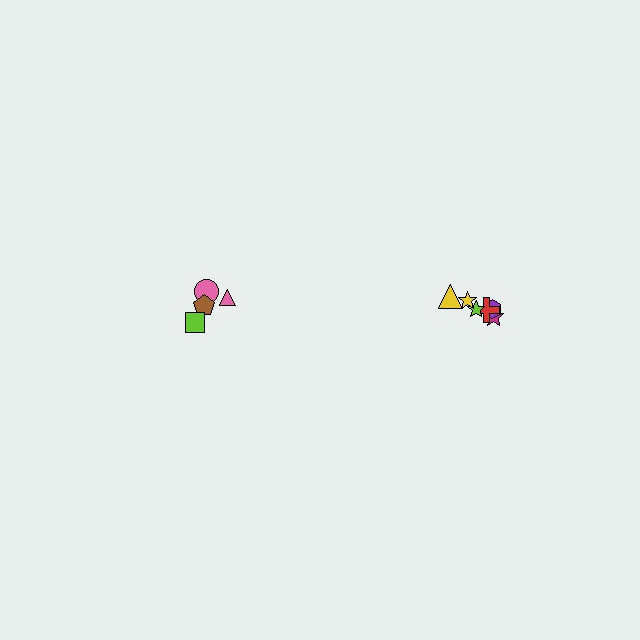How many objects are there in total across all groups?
There are 10 objects.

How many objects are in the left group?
There are 4 objects.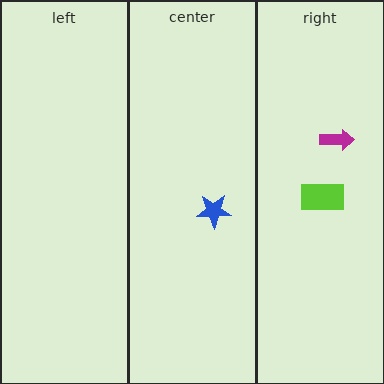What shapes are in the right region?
The magenta arrow, the lime rectangle.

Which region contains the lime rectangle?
The right region.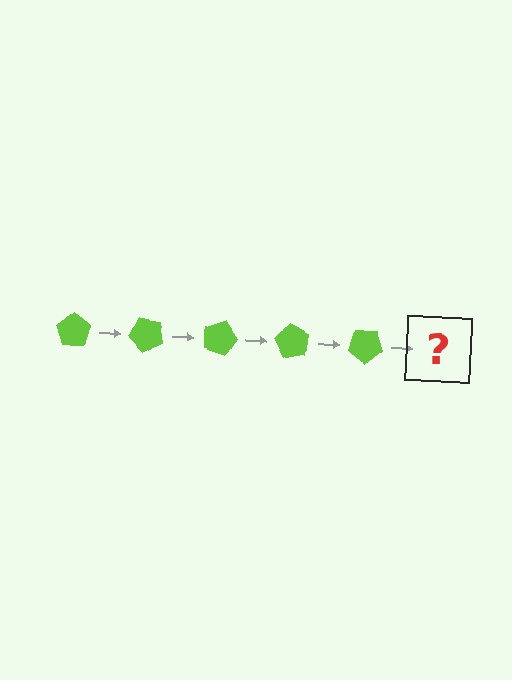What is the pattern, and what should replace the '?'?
The pattern is that the pentagon rotates 45 degrees each step. The '?' should be a lime pentagon rotated 225 degrees.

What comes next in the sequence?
The next element should be a lime pentagon rotated 225 degrees.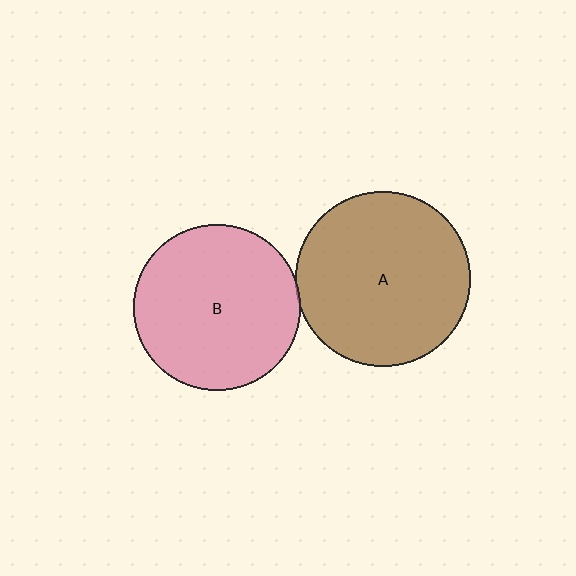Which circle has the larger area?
Circle A (brown).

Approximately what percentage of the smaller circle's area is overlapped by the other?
Approximately 5%.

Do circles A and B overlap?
Yes.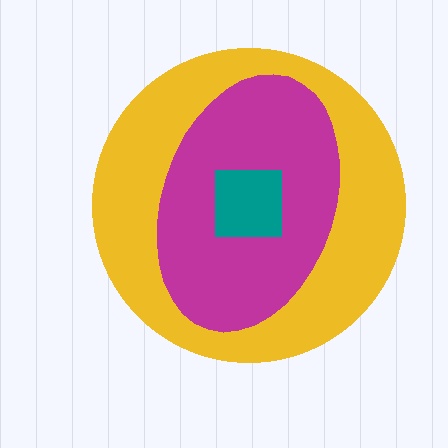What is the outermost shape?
The yellow circle.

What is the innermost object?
The teal square.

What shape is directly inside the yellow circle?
The magenta ellipse.